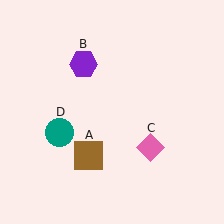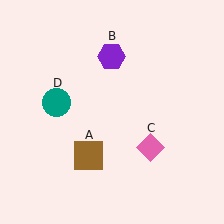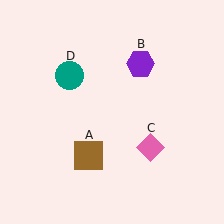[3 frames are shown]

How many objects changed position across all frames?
2 objects changed position: purple hexagon (object B), teal circle (object D).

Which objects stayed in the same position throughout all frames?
Brown square (object A) and pink diamond (object C) remained stationary.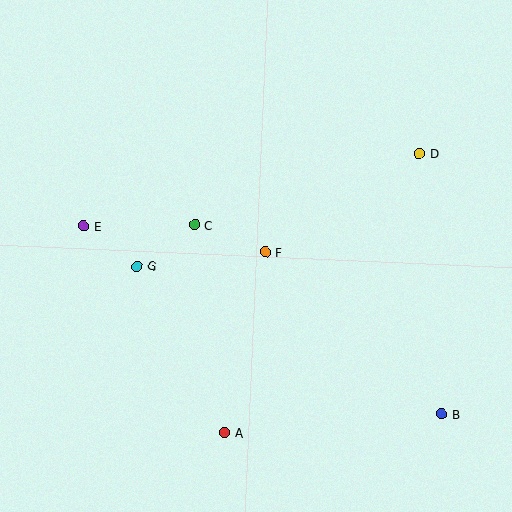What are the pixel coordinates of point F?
Point F is at (266, 252).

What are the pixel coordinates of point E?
Point E is at (84, 226).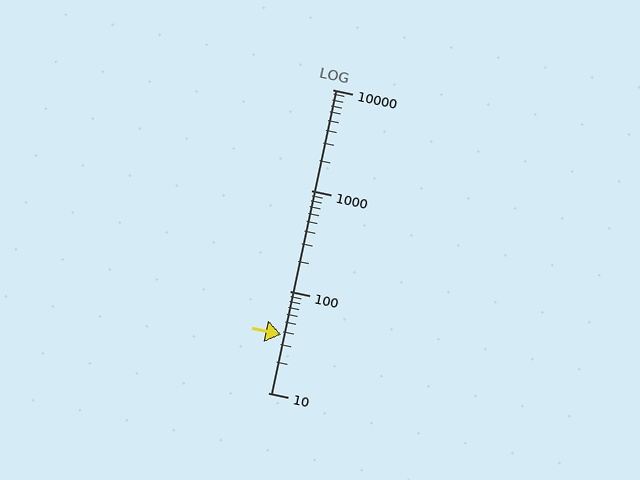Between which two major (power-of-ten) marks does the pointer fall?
The pointer is between 10 and 100.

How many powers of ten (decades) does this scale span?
The scale spans 3 decades, from 10 to 10000.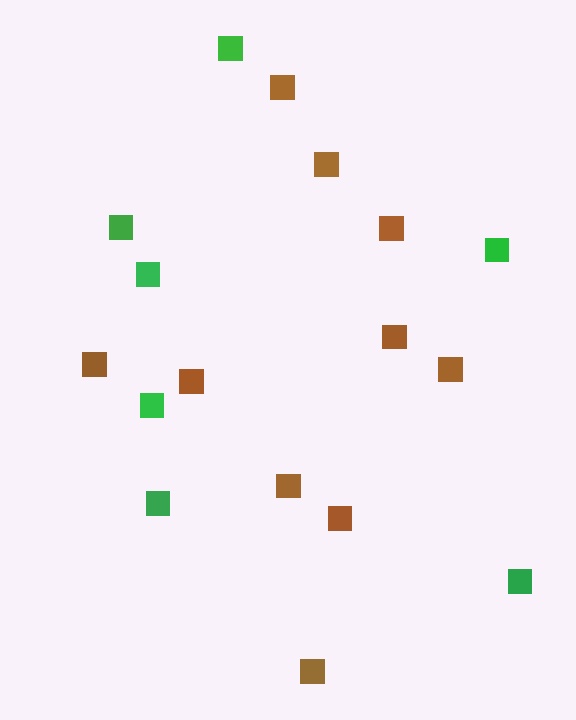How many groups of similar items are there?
There are 2 groups: one group of green squares (7) and one group of brown squares (10).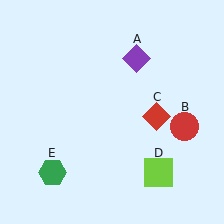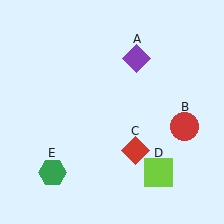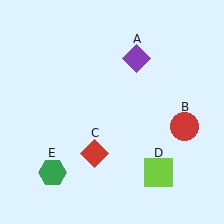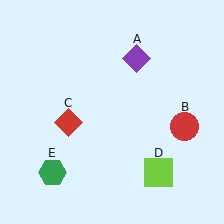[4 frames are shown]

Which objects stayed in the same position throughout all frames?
Purple diamond (object A) and red circle (object B) and lime square (object D) and green hexagon (object E) remained stationary.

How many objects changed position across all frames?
1 object changed position: red diamond (object C).